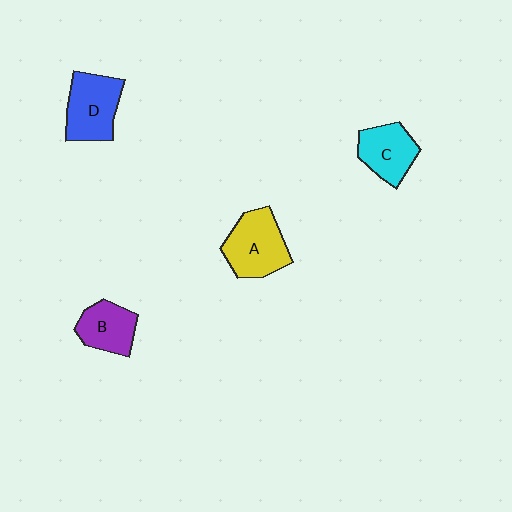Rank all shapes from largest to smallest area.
From largest to smallest: A (yellow), D (blue), C (cyan), B (purple).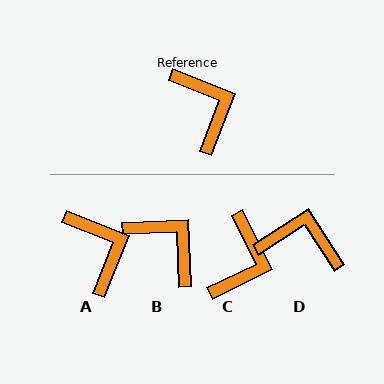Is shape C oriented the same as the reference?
No, it is off by about 43 degrees.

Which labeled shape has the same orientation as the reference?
A.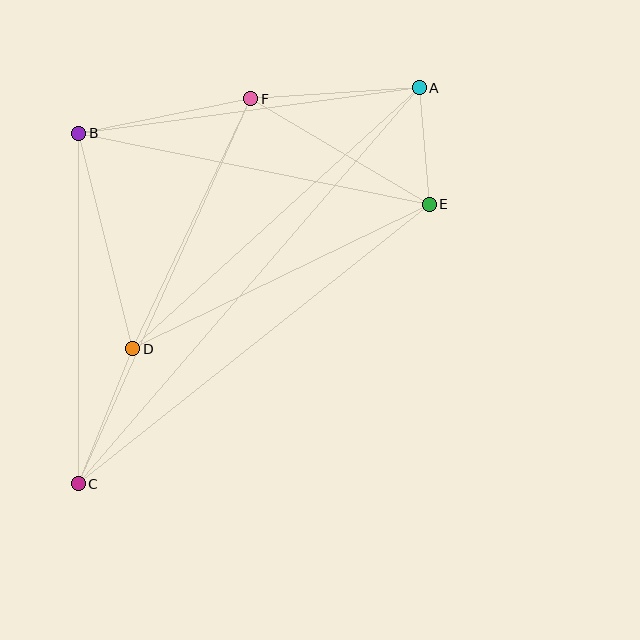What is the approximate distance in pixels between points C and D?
The distance between C and D is approximately 145 pixels.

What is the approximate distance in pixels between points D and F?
The distance between D and F is approximately 277 pixels.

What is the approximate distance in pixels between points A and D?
The distance between A and D is approximately 388 pixels.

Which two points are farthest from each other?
Points A and C are farthest from each other.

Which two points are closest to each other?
Points A and E are closest to each other.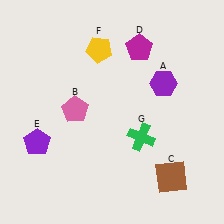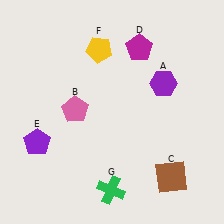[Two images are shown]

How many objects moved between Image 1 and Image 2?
1 object moved between the two images.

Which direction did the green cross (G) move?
The green cross (G) moved down.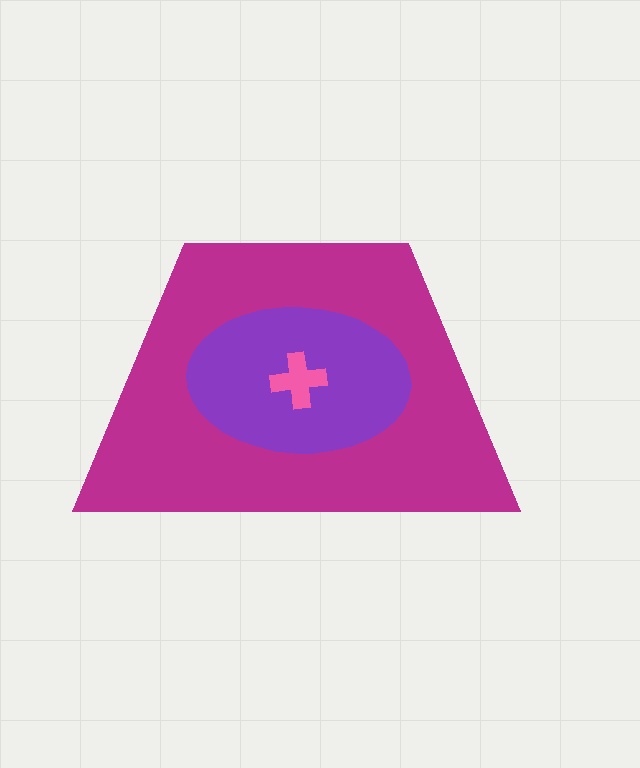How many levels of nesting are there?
3.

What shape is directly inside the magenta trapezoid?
The purple ellipse.